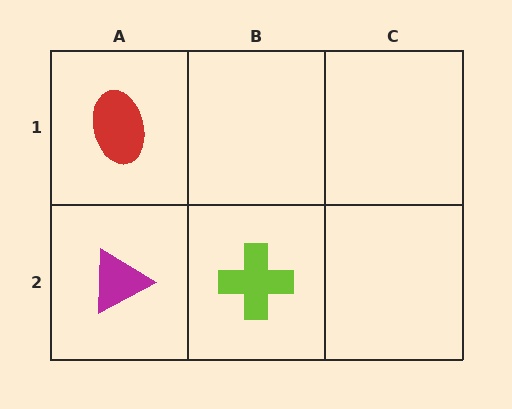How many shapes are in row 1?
1 shape.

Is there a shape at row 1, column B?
No, that cell is empty.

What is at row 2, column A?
A magenta triangle.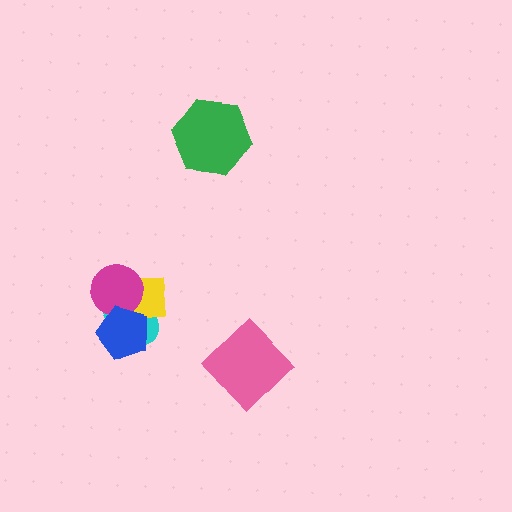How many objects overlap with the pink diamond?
0 objects overlap with the pink diamond.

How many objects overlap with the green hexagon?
0 objects overlap with the green hexagon.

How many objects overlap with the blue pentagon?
3 objects overlap with the blue pentagon.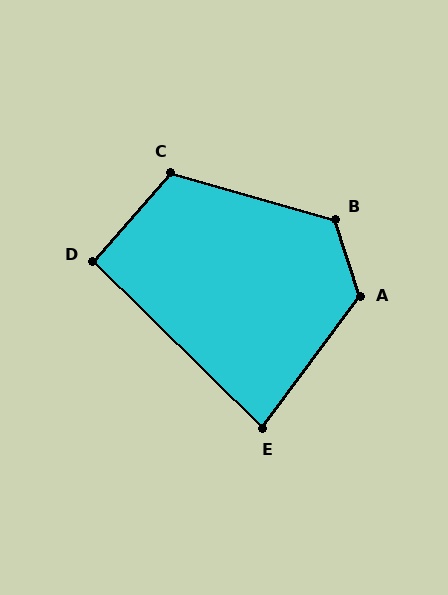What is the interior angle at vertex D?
Approximately 94 degrees (approximately right).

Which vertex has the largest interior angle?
A, at approximately 126 degrees.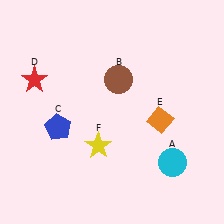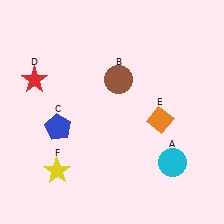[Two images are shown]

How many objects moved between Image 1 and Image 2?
1 object moved between the two images.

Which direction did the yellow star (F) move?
The yellow star (F) moved left.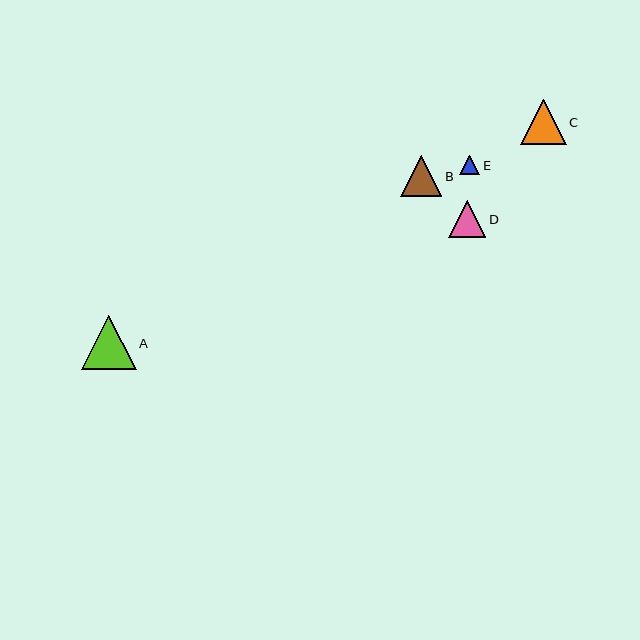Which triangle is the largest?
Triangle A is the largest with a size of approximately 55 pixels.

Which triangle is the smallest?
Triangle E is the smallest with a size of approximately 20 pixels.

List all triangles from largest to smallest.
From largest to smallest: A, C, B, D, E.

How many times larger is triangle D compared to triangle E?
Triangle D is approximately 1.9 times the size of triangle E.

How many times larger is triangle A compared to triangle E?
Triangle A is approximately 2.8 times the size of triangle E.